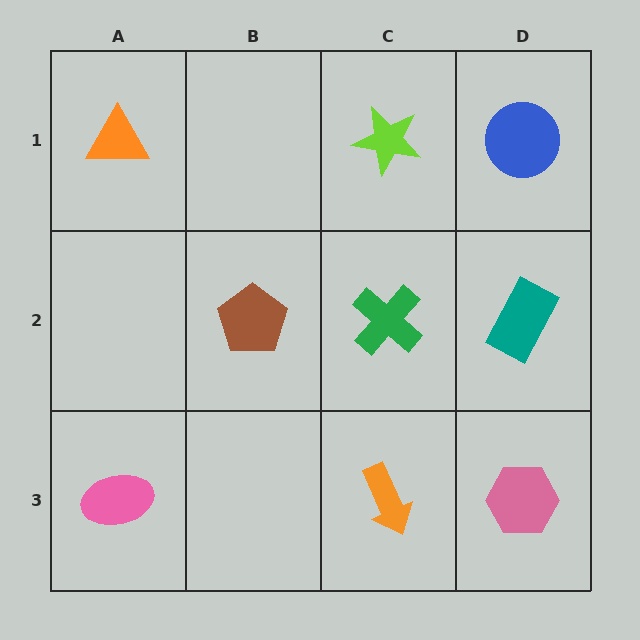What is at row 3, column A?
A pink ellipse.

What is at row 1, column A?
An orange triangle.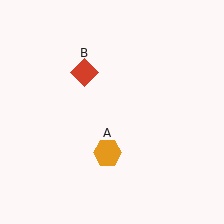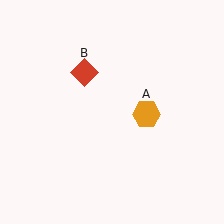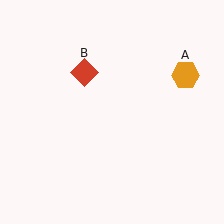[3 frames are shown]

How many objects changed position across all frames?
1 object changed position: orange hexagon (object A).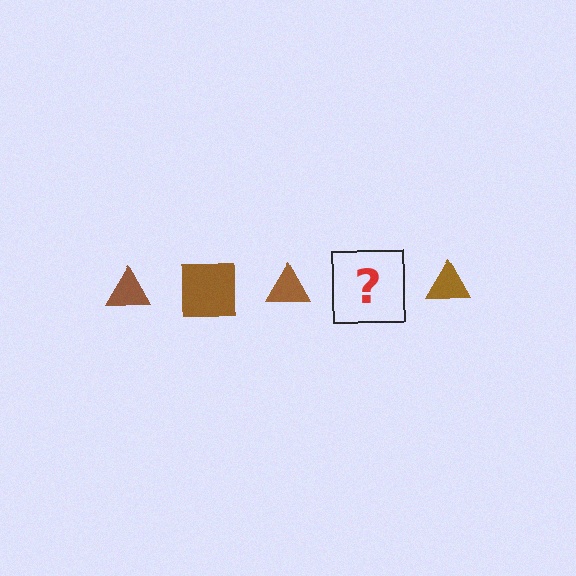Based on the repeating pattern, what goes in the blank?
The blank should be a brown square.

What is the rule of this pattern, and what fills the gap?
The rule is that the pattern cycles through triangle, square shapes in brown. The gap should be filled with a brown square.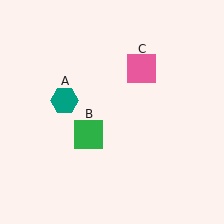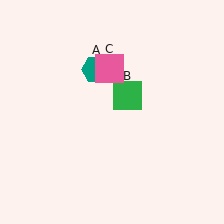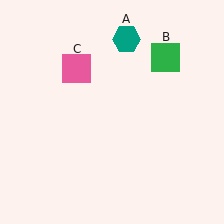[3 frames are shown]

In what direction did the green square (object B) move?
The green square (object B) moved up and to the right.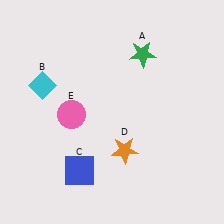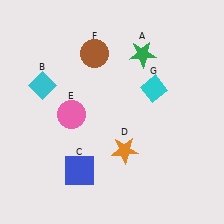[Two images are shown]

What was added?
A brown circle (F), a cyan diamond (G) were added in Image 2.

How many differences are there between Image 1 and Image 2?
There are 2 differences between the two images.